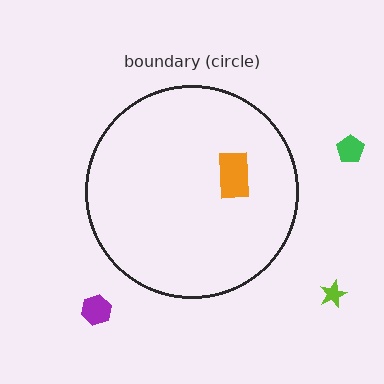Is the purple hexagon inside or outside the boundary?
Outside.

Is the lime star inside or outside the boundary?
Outside.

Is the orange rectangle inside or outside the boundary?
Inside.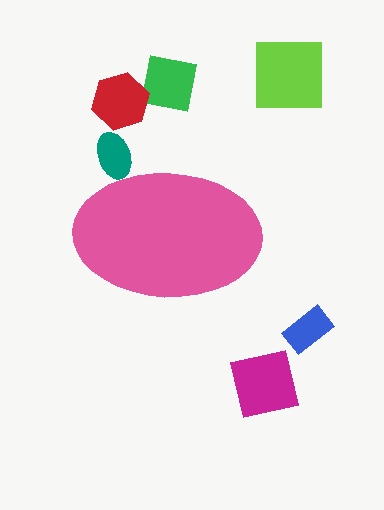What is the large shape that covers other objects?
A pink ellipse.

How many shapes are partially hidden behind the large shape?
1 shape is partially hidden.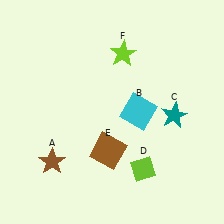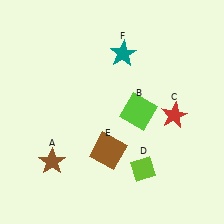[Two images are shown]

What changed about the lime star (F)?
In Image 1, F is lime. In Image 2, it changed to teal.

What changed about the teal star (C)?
In Image 1, C is teal. In Image 2, it changed to red.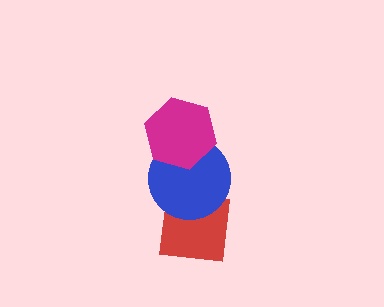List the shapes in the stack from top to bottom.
From top to bottom: the magenta hexagon, the blue circle, the red square.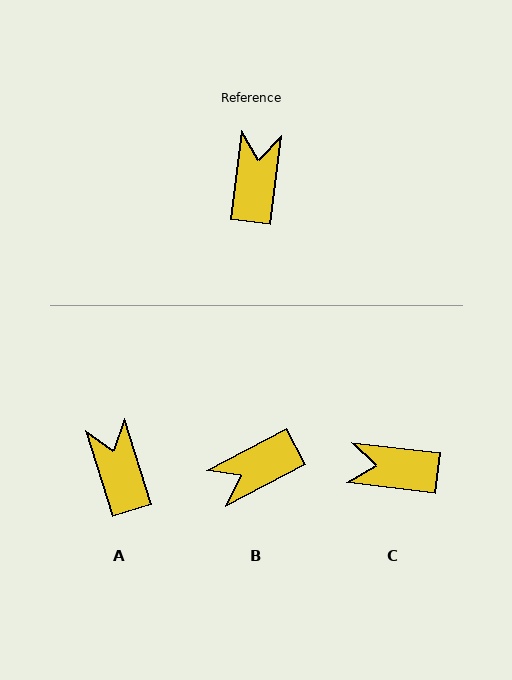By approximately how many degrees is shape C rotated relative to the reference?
Approximately 90 degrees counter-clockwise.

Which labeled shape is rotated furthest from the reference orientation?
B, about 124 degrees away.